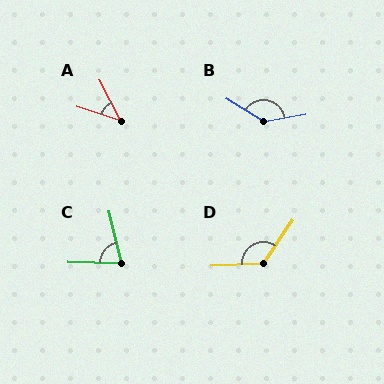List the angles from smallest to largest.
A (45°), C (76°), D (127°), B (140°).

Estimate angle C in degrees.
Approximately 76 degrees.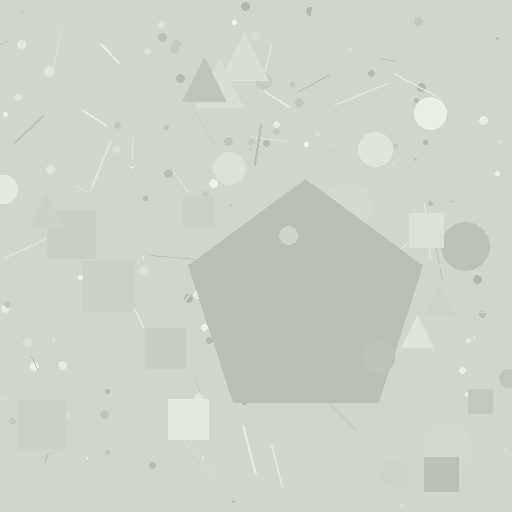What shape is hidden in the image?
A pentagon is hidden in the image.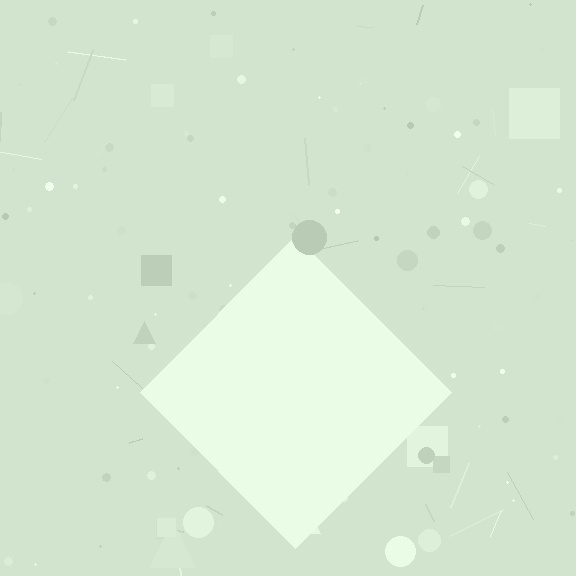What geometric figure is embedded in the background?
A diamond is embedded in the background.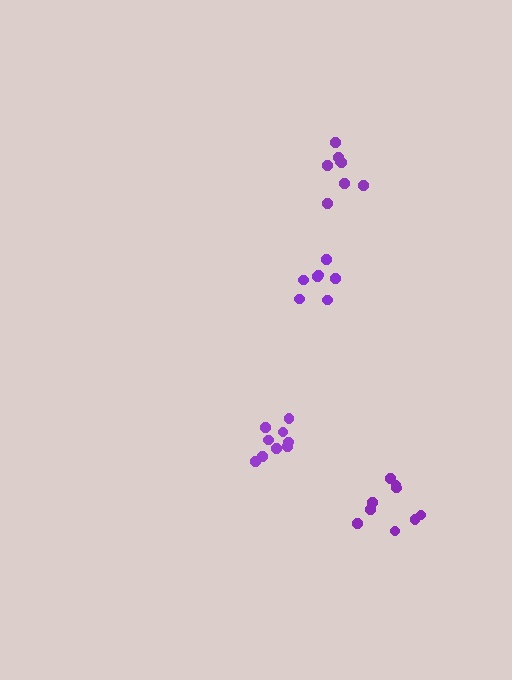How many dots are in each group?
Group 1: 9 dots, Group 2: 9 dots, Group 3: 10 dots, Group 4: 7 dots (35 total).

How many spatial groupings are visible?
There are 4 spatial groupings.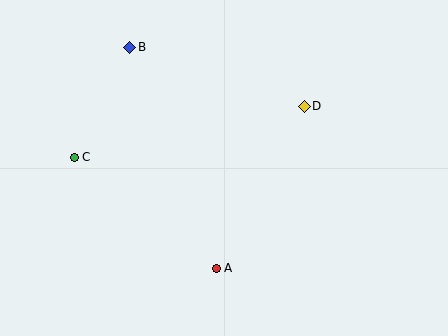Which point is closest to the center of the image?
Point A at (216, 268) is closest to the center.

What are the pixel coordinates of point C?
Point C is at (74, 157).